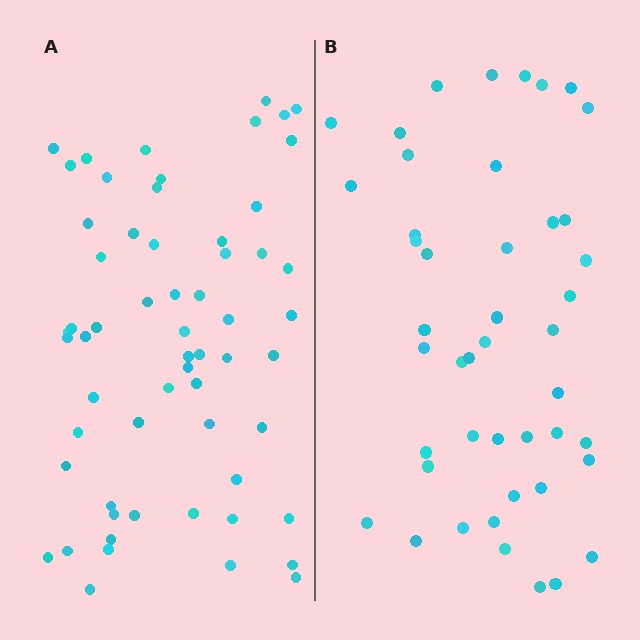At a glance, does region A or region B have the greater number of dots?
Region A (the left region) has more dots.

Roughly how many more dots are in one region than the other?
Region A has approximately 15 more dots than region B.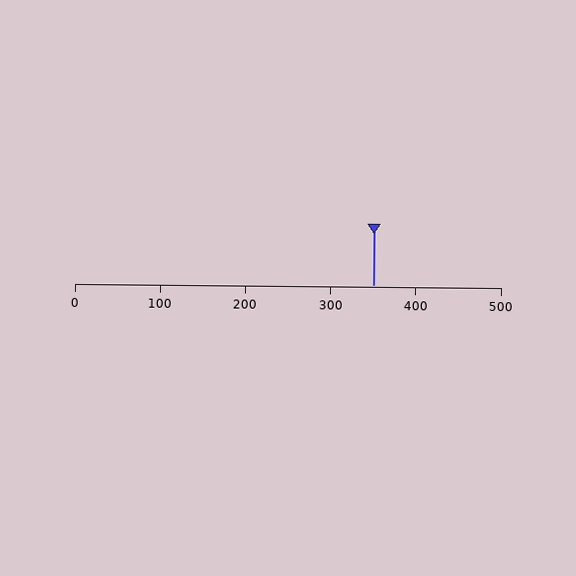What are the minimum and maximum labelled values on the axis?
The axis runs from 0 to 500.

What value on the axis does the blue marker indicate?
The marker indicates approximately 350.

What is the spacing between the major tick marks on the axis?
The major ticks are spaced 100 apart.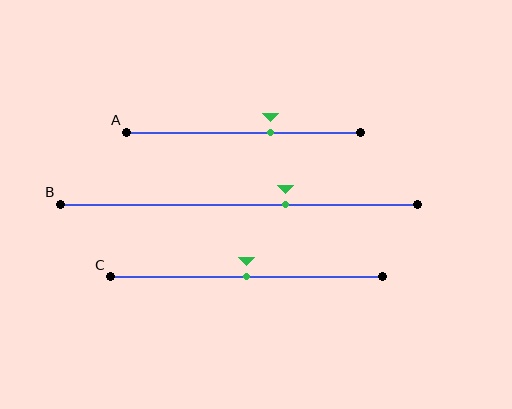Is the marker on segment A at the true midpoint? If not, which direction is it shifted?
No, the marker on segment A is shifted to the right by about 12% of the segment length.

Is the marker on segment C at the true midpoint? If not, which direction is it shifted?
Yes, the marker on segment C is at the true midpoint.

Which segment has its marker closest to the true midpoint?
Segment C has its marker closest to the true midpoint.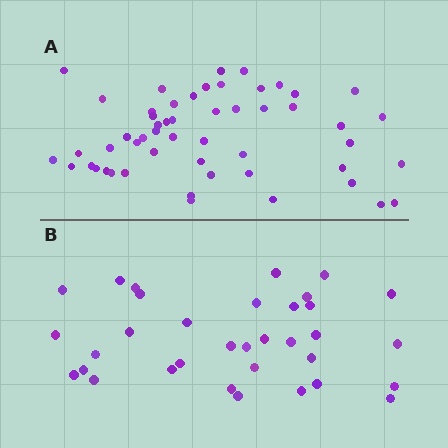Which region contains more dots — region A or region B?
Region A (the top region) has more dots.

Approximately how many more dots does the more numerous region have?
Region A has approximately 20 more dots than region B.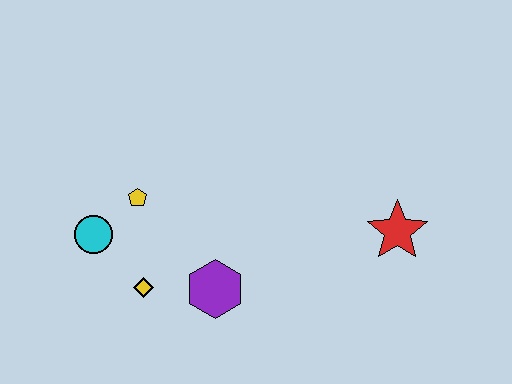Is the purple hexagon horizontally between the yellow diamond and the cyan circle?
No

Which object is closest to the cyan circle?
The yellow pentagon is closest to the cyan circle.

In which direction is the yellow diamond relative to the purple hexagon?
The yellow diamond is to the left of the purple hexagon.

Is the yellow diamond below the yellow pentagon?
Yes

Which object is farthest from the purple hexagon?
The red star is farthest from the purple hexagon.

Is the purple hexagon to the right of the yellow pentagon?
Yes